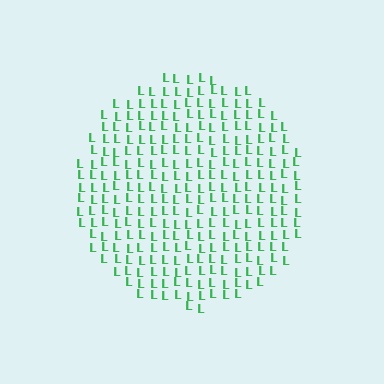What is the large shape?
The large shape is a circle.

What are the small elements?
The small elements are letter L's.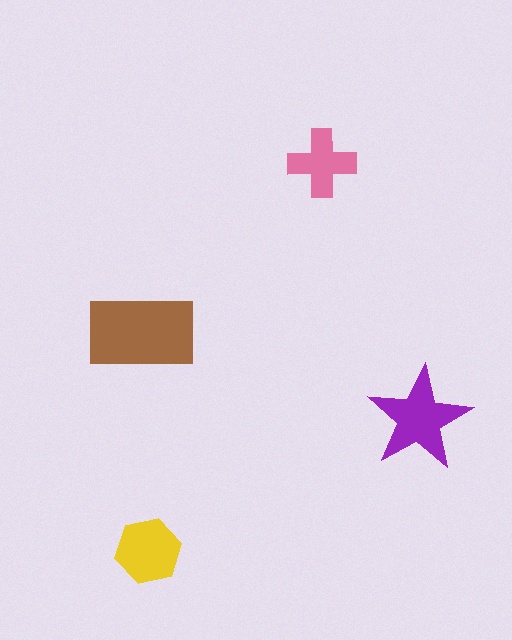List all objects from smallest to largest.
The pink cross, the yellow hexagon, the purple star, the brown rectangle.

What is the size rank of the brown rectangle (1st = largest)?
1st.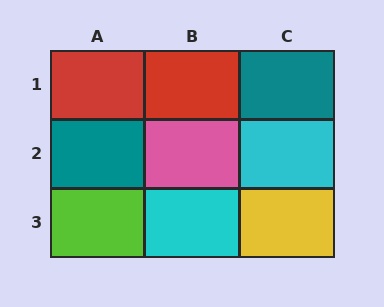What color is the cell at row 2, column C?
Cyan.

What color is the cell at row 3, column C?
Yellow.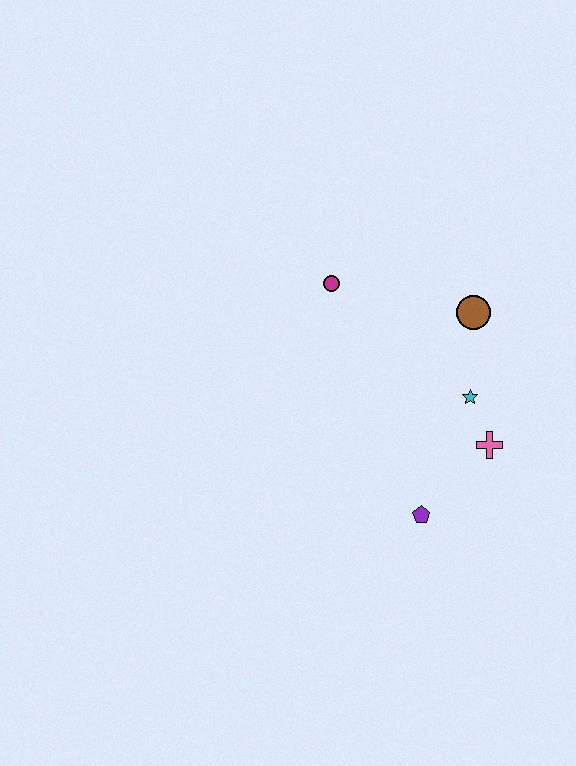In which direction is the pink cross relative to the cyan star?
The pink cross is below the cyan star.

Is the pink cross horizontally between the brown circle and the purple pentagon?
No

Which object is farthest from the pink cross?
The magenta circle is farthest from the pink cross.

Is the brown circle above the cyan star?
Yes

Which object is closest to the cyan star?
The pink cross is closest to the cyan star.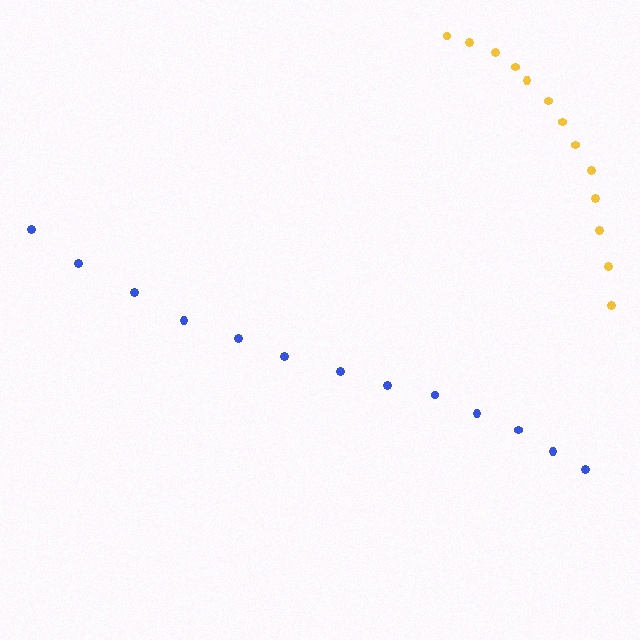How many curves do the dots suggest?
There are 2 distinct paths.